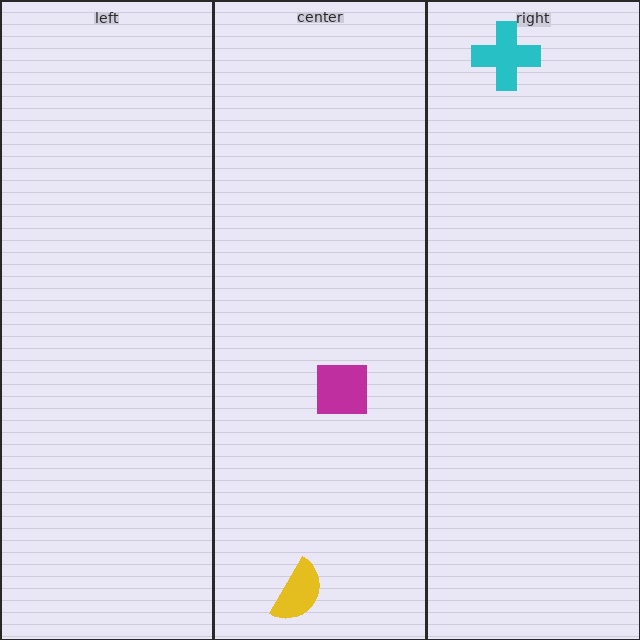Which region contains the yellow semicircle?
The center region.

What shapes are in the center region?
The yellow semicircle, the magenta square.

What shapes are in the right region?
The cyan cross.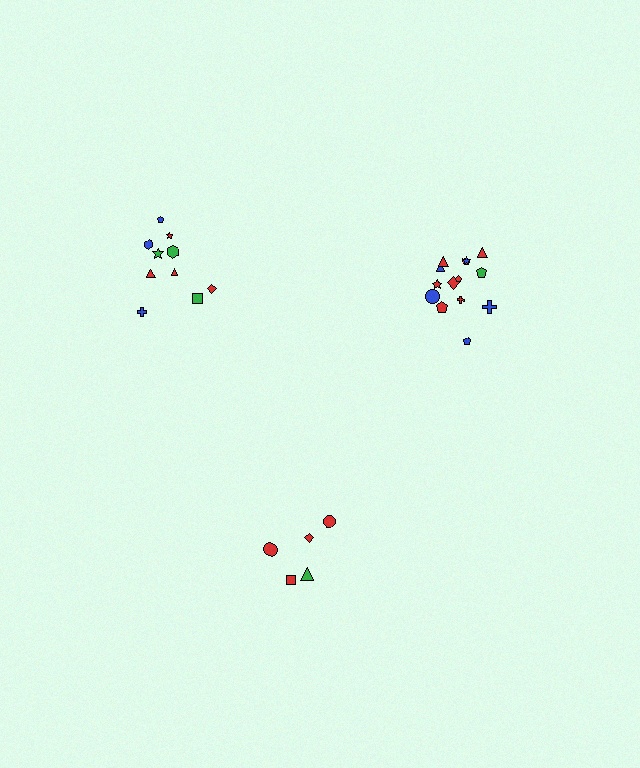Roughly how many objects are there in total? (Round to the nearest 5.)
Roughly 30 objects in total.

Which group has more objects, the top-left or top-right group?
The top-right group.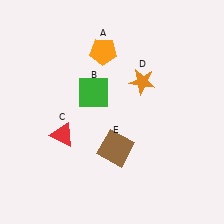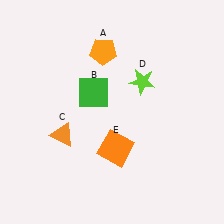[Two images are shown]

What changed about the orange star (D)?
In Image 1, D is orange. In Image 2, it changed to lime.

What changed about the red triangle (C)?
In Image 1, C is red. In Image 2, it changed to orange.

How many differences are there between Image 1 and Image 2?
There are 3 differences between the two images.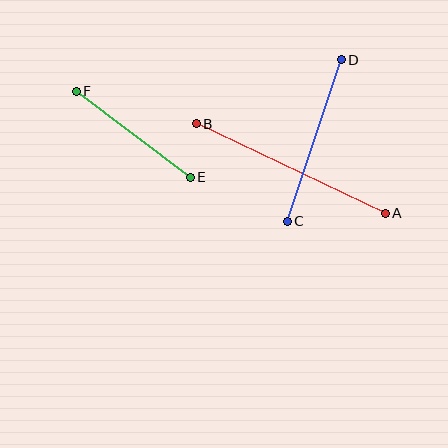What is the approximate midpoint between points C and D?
The midpoint is at approximately (314, 141) pixels.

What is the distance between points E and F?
The distance is approximately 143 pixels.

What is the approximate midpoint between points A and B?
The midpoint is at approximately (291, 168) pixels.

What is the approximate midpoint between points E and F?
The midpoint is at approximately (133, 134) pixels.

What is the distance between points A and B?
The distance is approximately 209 pixels.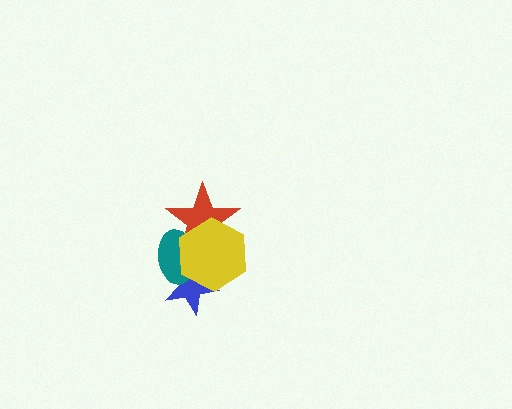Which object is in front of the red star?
The yellow hexagon is in front of the red star.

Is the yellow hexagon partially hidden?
No, no other shape covers it.